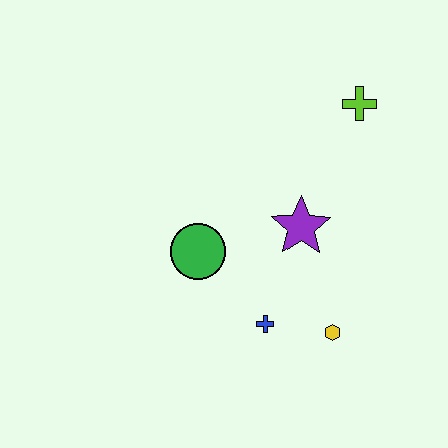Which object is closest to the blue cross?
The yellow hexagon is closest to the blue cross.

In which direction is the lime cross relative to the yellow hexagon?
The lime cross is above the yellow hexagon.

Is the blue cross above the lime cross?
No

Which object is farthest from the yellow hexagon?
The lime cross is farthest from the yellow hexagon.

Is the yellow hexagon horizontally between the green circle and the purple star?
No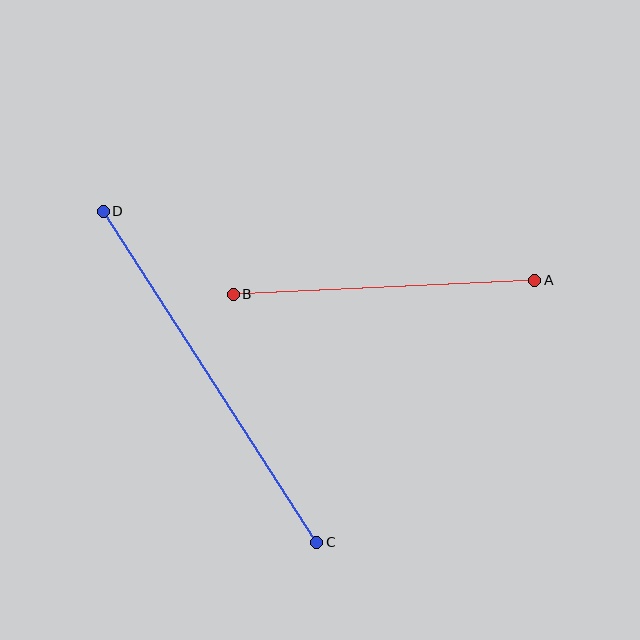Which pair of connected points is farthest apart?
Points C and D are farthest apart.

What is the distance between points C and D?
The distance is approximately 394 pixels.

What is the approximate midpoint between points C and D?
The midpoint is at approximately (210, 377) pixels.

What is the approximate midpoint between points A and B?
The midpoint is at approximately (384, 287) pixels.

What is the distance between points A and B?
The distance is approximately 302 pixels.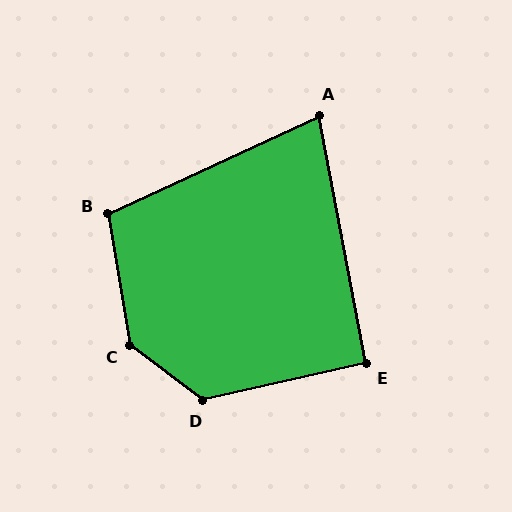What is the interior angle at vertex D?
Approximately 130 degrees (obtuse).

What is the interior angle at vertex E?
Approximately 92 degrees (approximately right).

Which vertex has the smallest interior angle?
A, at approximately 76 degrees.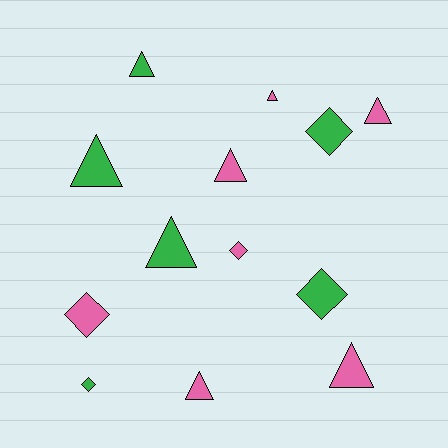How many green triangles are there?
There are 3 green triangles.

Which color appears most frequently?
Pink, with 7 objects.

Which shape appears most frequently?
Triangle, with 8 objects.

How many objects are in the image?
There are 13 objects.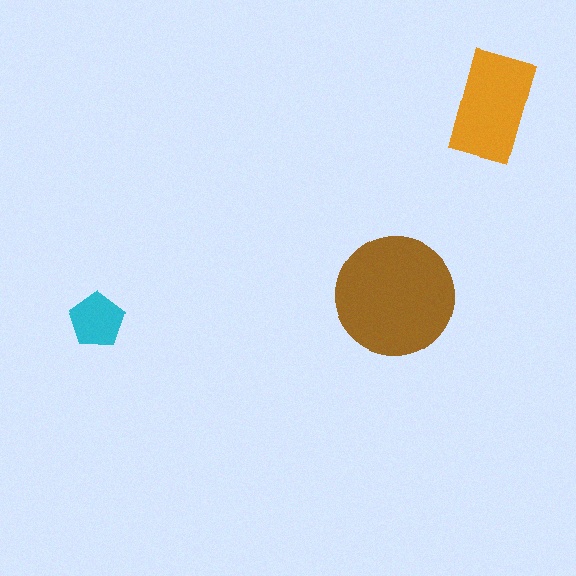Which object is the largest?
The brown circle.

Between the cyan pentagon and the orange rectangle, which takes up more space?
The orange rectangle.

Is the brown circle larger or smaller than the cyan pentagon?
Larger.